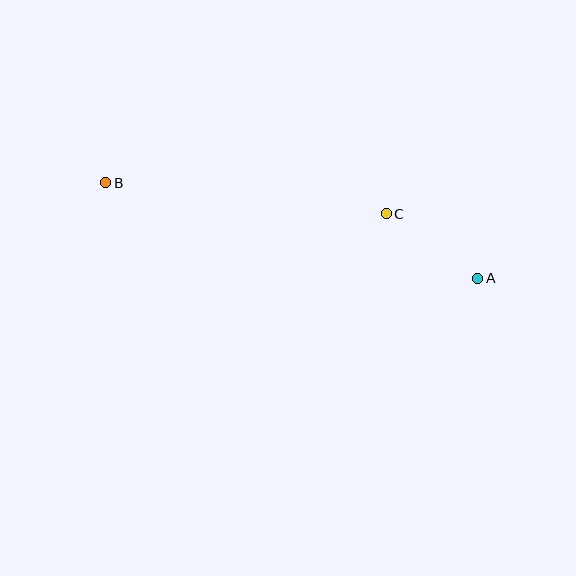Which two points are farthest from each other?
Points A and B are farthest from each other.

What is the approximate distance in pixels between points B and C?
The distance between B and C is approximately 282 pixels.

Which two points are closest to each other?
Points A and C are closest to each other.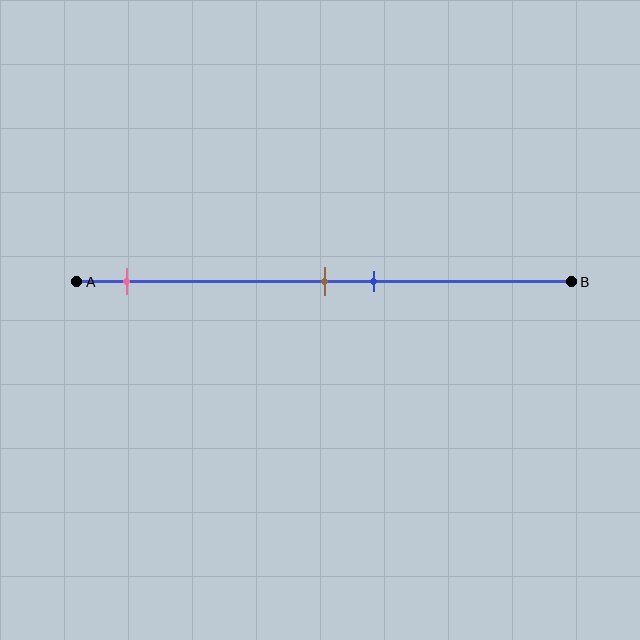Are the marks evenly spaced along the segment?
No, the marks are not evenly spaced.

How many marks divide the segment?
There are 3 marks dividing the segment.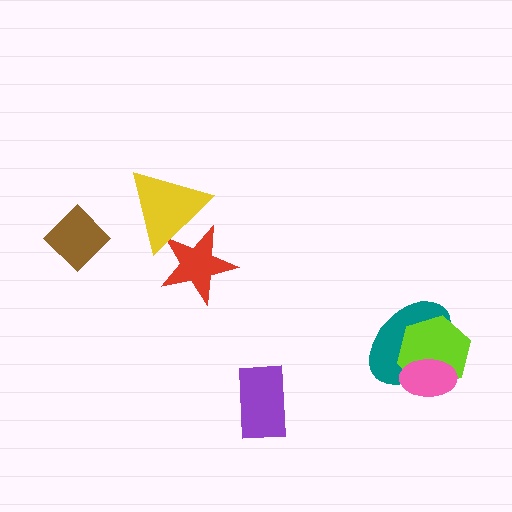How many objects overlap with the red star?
1 object overlaps with the red star.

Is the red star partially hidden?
Yes, it is partially covered by another shape.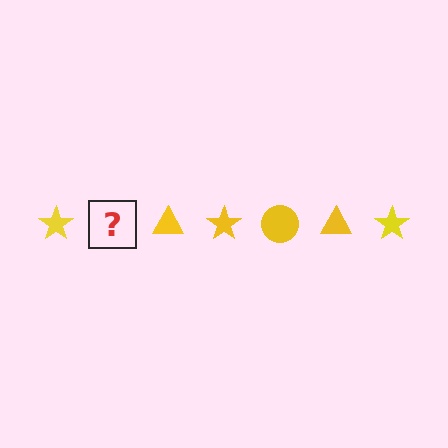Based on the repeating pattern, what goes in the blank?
The blank should be a yellow circle.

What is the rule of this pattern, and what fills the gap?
The rule is that the pattern cycles through star, circle, triangle shapes in yellow. The gap should be filled with a yellow circle.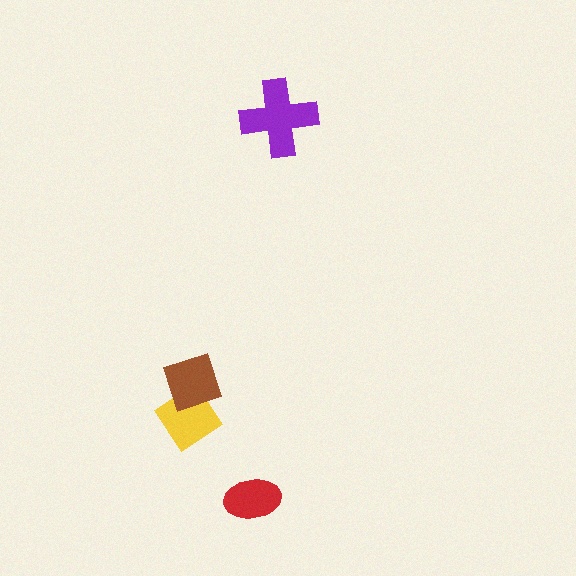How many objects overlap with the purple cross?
0 objects overlap with the purple cross.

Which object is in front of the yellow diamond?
The brown diamond is in front of the yellow diamond.